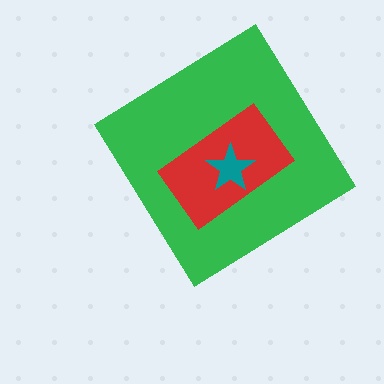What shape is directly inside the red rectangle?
The teal star.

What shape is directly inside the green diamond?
The red rectangle.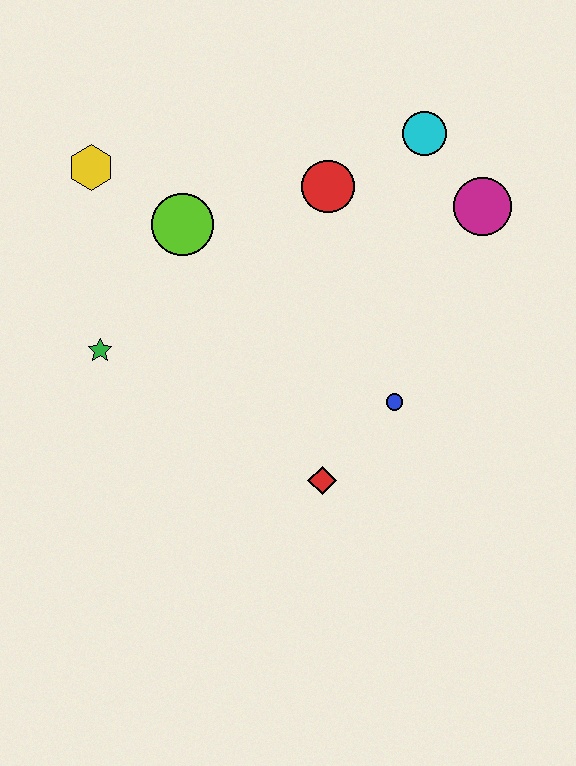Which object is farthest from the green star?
The magenta circle is farthest from the green star.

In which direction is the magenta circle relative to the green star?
The magenta circle is to the right of the green star.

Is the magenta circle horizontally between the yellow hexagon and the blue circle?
No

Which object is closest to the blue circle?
The red diamond is closest to the blue circle.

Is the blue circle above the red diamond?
Yes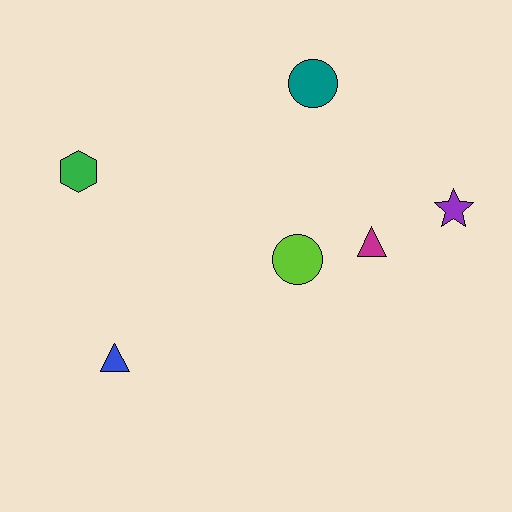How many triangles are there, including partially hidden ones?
There are 2 triangles.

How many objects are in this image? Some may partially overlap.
There are 6 objects.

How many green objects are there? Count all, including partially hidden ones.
There is 1 green object.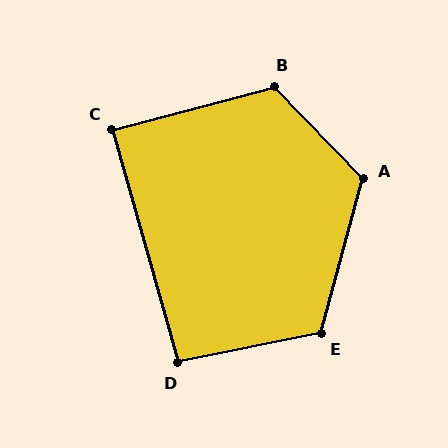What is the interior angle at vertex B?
Approximately 119 degrees (obtuse).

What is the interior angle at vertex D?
Approximately 94 degrees (approximately right).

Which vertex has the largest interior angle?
A, at approximately 121 degrees.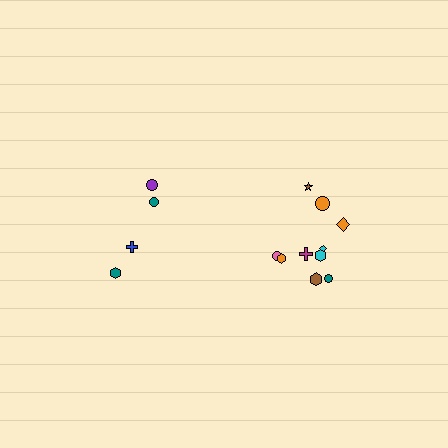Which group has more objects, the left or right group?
The right group.